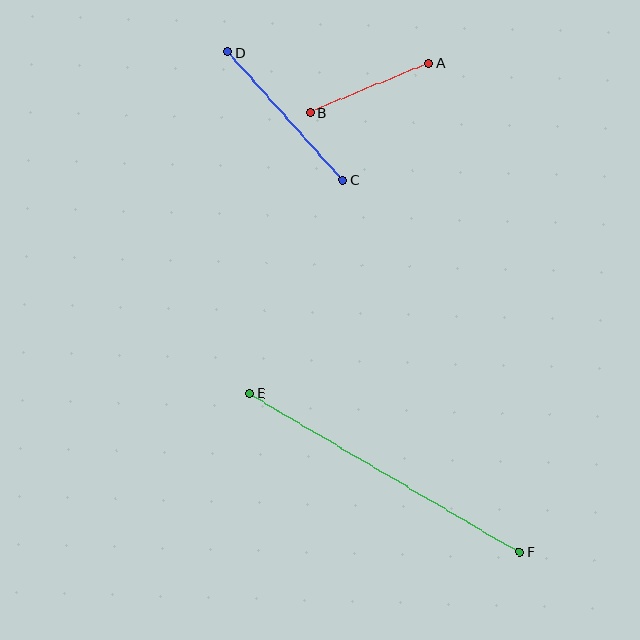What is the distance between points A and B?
The distance is approximately 128 pixels.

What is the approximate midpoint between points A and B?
The midpoint is at approximately (369, 88) pixels.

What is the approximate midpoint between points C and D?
The midpoint is at approximately (285, 116) pixels.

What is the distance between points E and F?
The distance is approximately 313 pixels.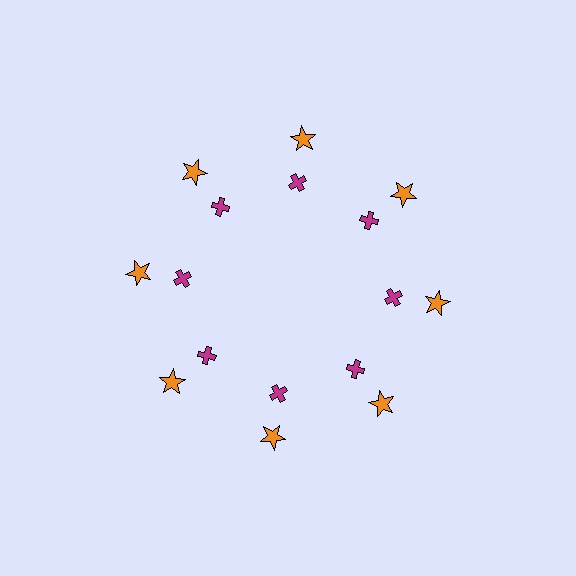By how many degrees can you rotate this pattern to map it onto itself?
The pattern maps onto itself every 45 degrees of rotation.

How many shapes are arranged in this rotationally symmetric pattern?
There are 16 shapes, arranged in 8 groups of 2.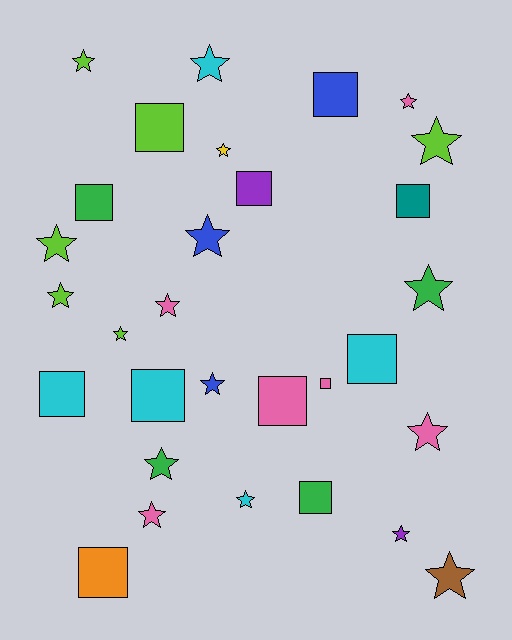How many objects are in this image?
There are 30 objects.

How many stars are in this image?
There are 18 stars.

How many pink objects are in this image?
There are 6 pink objects.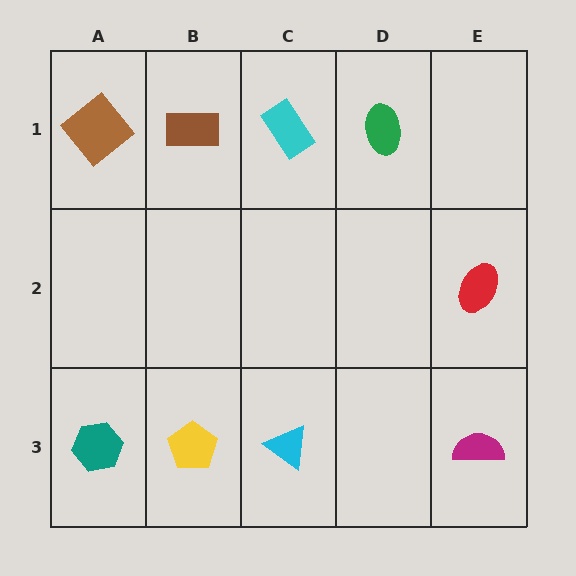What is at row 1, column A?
A brown diamond.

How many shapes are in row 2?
1 shape.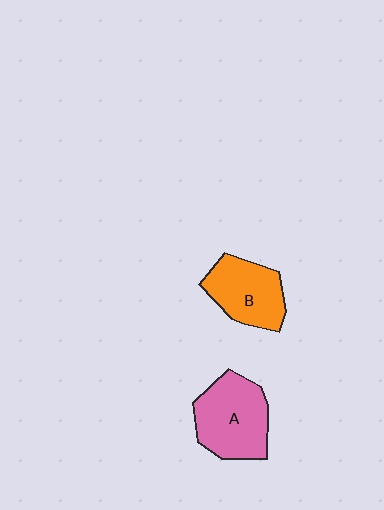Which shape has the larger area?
Shape A (pink).